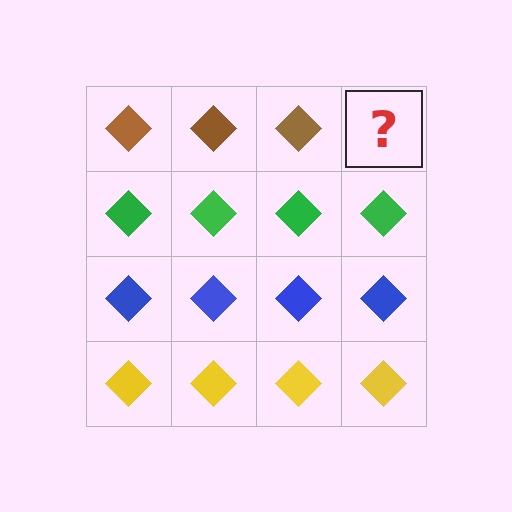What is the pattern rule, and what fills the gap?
The rule is that each row has a consistent color. The gap should be filled with a brown diamond.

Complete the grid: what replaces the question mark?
The question mark should be replaced with a brown diamond.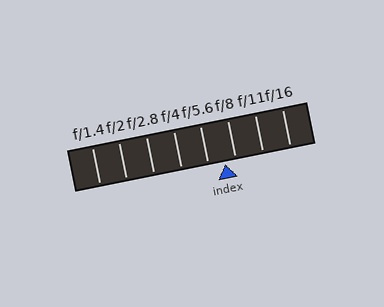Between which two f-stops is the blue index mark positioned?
The index mark is between f/5.6 and f/8.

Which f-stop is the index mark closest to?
The index mark is closest to f/8.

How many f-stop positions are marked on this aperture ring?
There are 8 f-stop positions marked.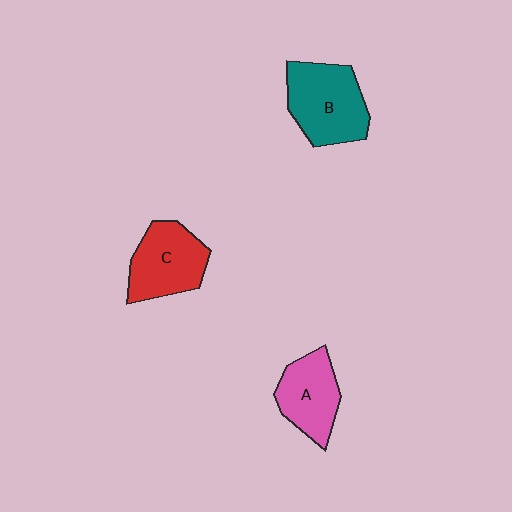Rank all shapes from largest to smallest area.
From largest to smallest: B (teal), C (red), A (pink).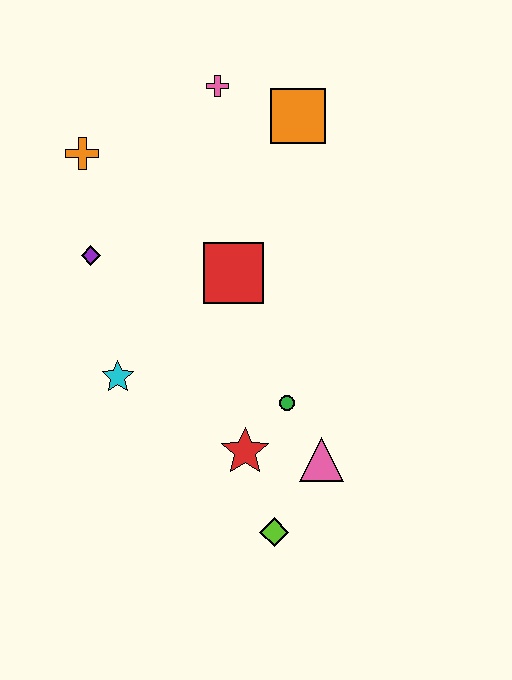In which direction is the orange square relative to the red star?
The orange square is above the red star.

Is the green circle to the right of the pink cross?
Yes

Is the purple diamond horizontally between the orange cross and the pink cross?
Yes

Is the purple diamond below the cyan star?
No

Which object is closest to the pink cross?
The orange square is closest to the pink cross.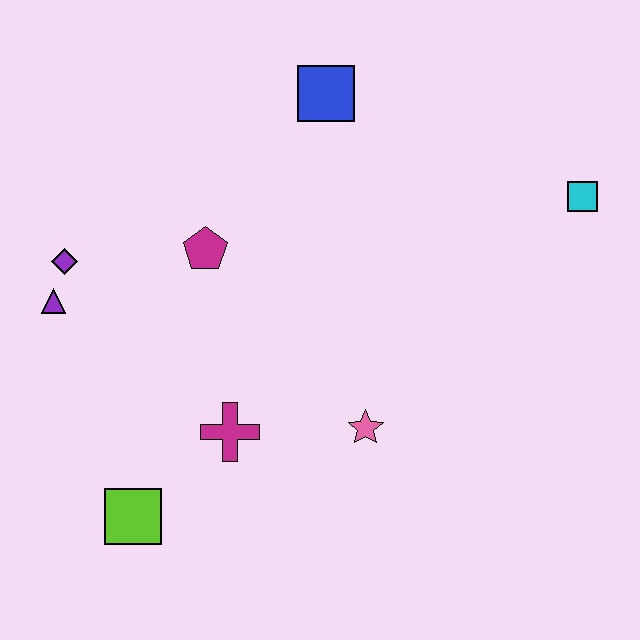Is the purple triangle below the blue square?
Yes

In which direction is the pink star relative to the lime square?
The pink star is to the right of the lime square.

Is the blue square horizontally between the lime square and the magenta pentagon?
No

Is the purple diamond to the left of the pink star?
Yes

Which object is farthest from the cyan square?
The lime square is farthest from the cyan square.